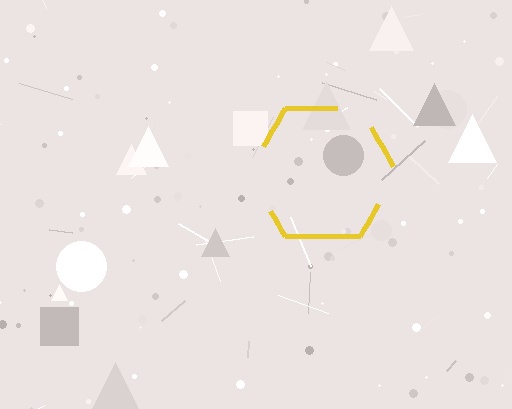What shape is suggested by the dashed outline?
The dashed outline suggests a hexagon.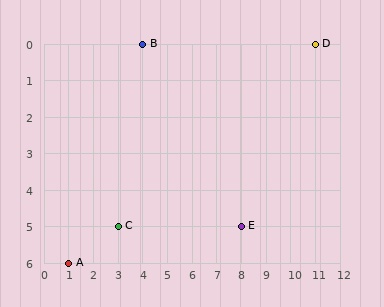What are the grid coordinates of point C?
Point C is at grid coordinates (3, 5).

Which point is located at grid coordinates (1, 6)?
Point A is at (1, 6).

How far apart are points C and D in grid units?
Points C and D are 8 columns and 5 rows apart (about 9.4 grid units diagonally).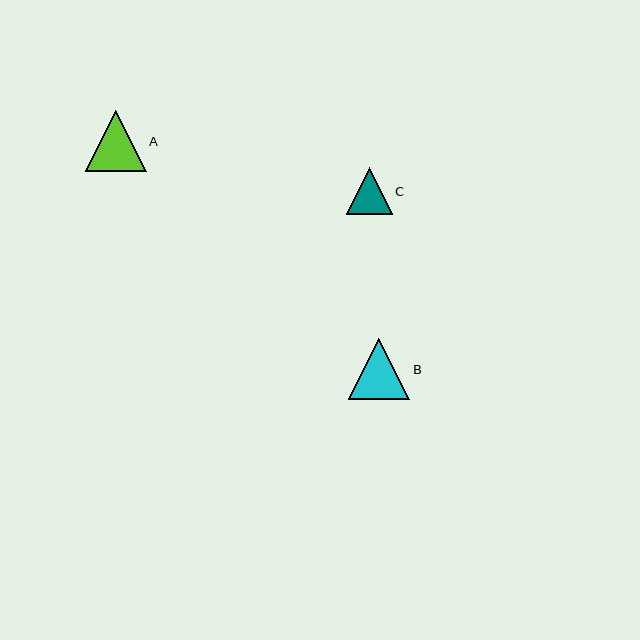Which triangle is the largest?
Triangle B is the largest with a size of approximately 61 pixels.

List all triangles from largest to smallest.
From largest to smallest: B, A, C.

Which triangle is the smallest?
Triangle C is the smallest with a size of approximately 46 pixels.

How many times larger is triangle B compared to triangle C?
Triangle B is approximately 1.3 times the size of triangle C.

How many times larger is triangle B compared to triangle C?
Triangle B is approximately 1.3 times the size of triangle C.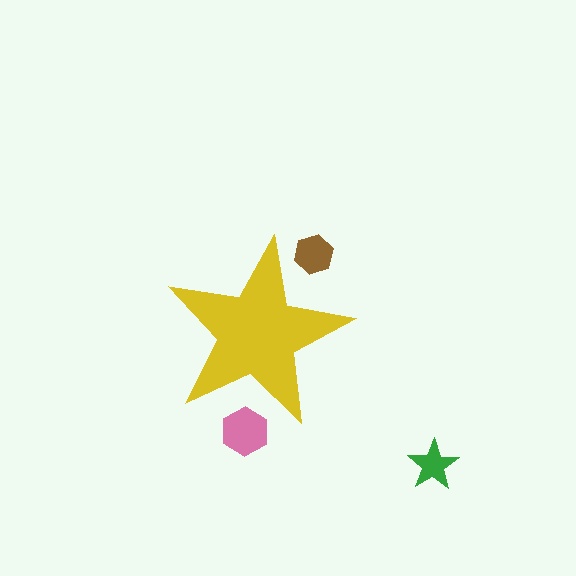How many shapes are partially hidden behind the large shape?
2 shapes are partially hidden.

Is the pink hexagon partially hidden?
Yes, the pink hexagon is partially hidden behind the yellow star.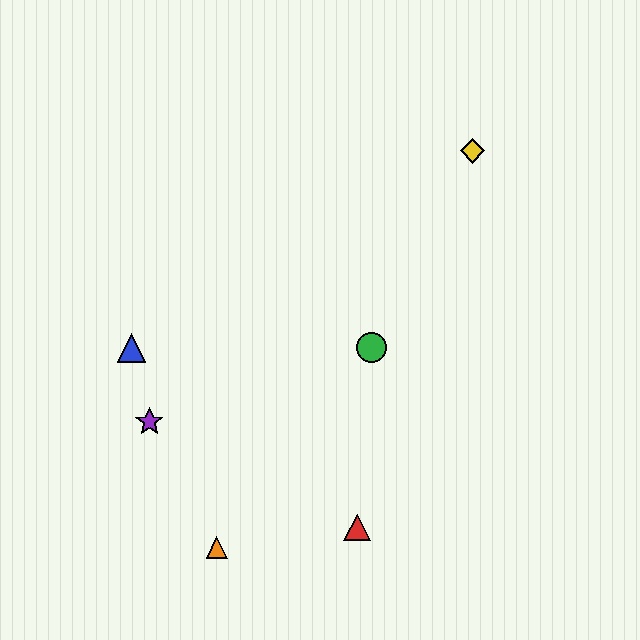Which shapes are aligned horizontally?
The blue triangle, the green circle are aligned horizontally.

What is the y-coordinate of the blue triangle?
The blue triangle is at y≈348.